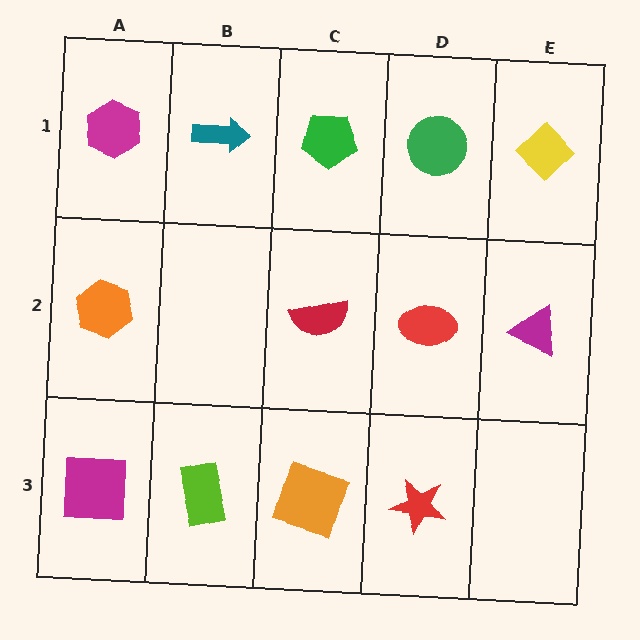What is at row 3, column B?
A lime rectangle.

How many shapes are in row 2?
4 shapes.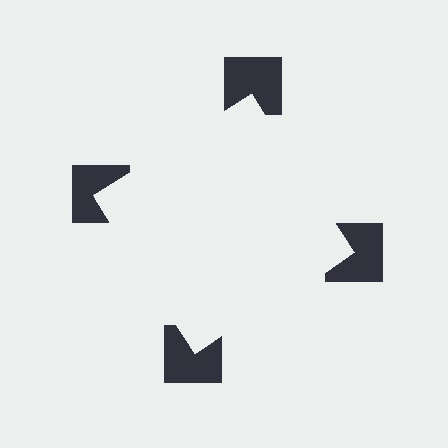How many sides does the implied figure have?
4 sides.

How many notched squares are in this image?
There are 4 — one at each vertex of the illusory square.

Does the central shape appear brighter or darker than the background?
It typically appears slightly brighter than the background, even though no actual brightness change is drawn.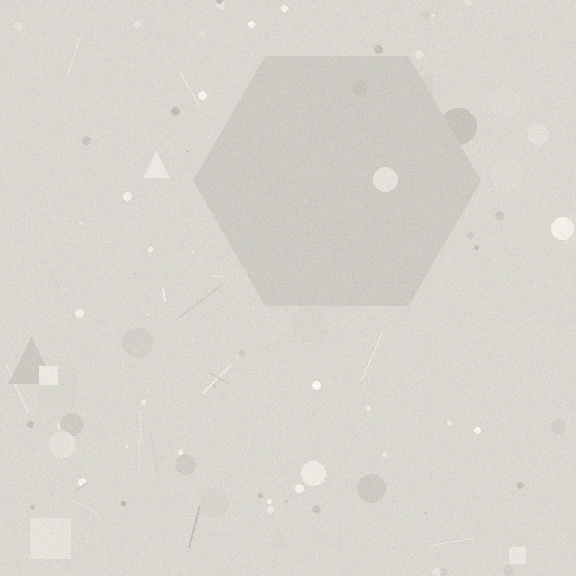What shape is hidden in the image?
A hexagon is hidden in the image.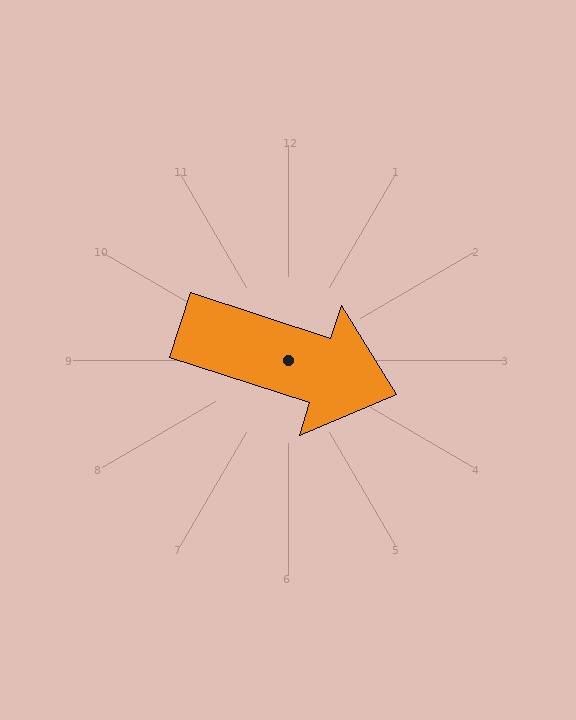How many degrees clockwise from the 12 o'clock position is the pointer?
Approximately 108 degrees.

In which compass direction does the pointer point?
East.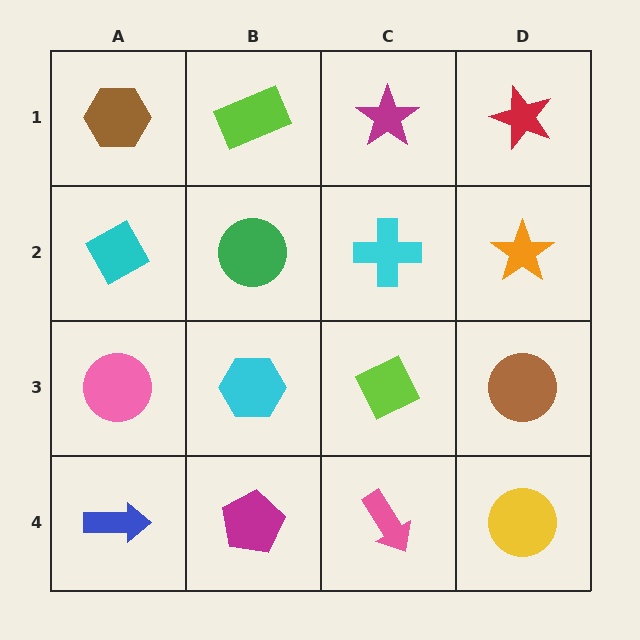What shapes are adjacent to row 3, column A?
A cyan diamond (row 2, column A), a blue arrow (row 4, column A), a cyan hexagon (row 3, column B).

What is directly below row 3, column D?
A yellow circle.